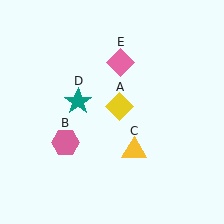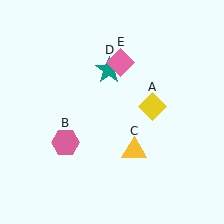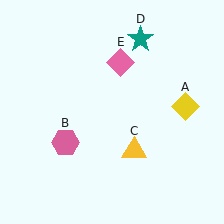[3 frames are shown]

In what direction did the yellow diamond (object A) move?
The yellow diamond (object A) moved right.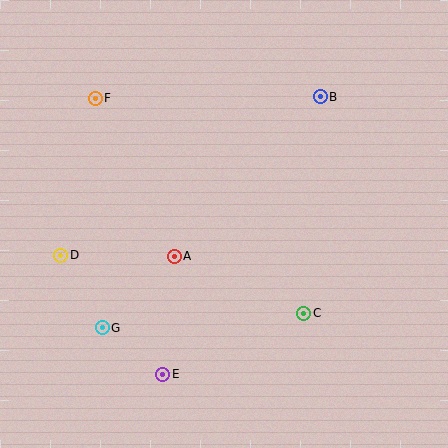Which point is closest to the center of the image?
Point A at (174, 256) is closest to the center.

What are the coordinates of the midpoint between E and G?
The midpoint between E and G is at (133, 351).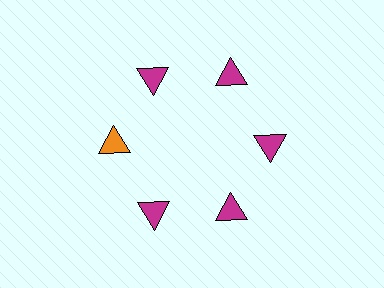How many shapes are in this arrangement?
There are 6 shapes arranged in a ring pattern.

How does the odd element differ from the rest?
It has a different color: orange instead of magenta.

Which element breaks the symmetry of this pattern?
The orange triangle at roughly the 9 o'clock position breaks the symmetry. All other shapes are magenta triangles.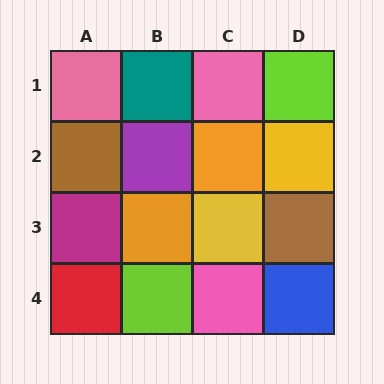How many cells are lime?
2 cells are lime.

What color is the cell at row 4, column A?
Red.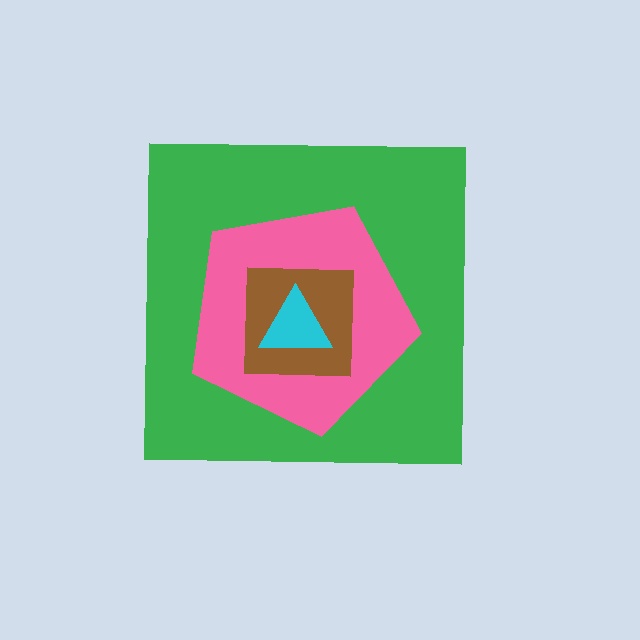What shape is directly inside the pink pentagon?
The brown square.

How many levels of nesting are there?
4.